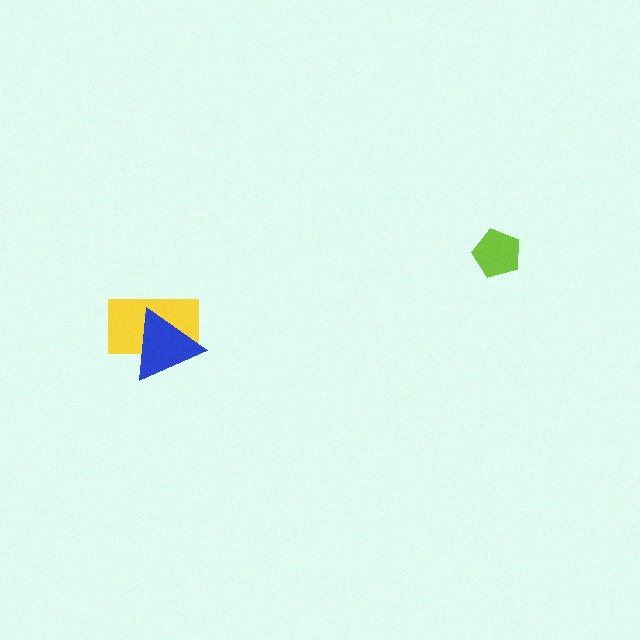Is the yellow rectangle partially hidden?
Yes, it is partially covered by another shape.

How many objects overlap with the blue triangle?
1 object overlaps with the blue triangle.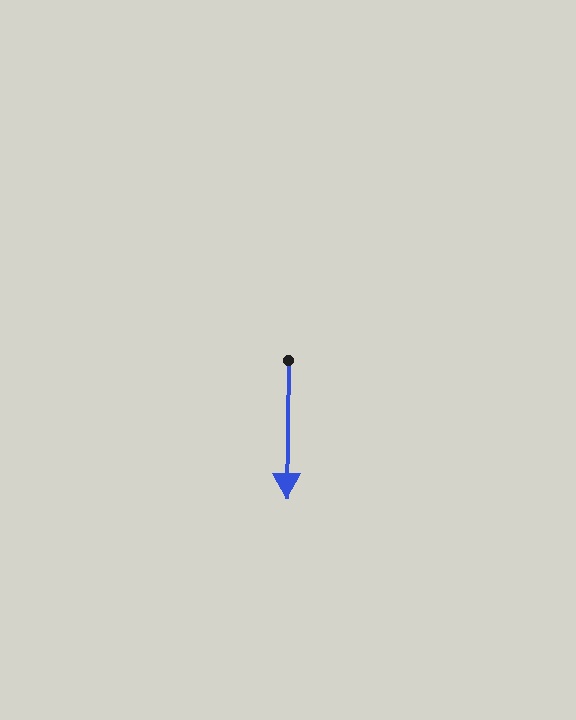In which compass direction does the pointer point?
South.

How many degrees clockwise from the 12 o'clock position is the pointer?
Approximately 181 degrees.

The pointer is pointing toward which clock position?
Roughly 6 o'clock.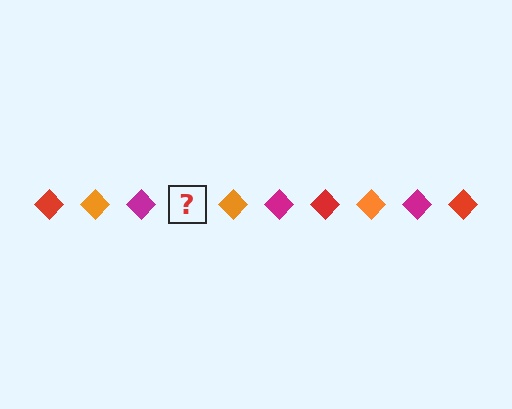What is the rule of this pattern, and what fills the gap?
The rule is that the pattern cycles through red, orange, magenta diamonds. The gap should be filled with a red diamond.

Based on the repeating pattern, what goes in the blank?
The blank should be a red diamond.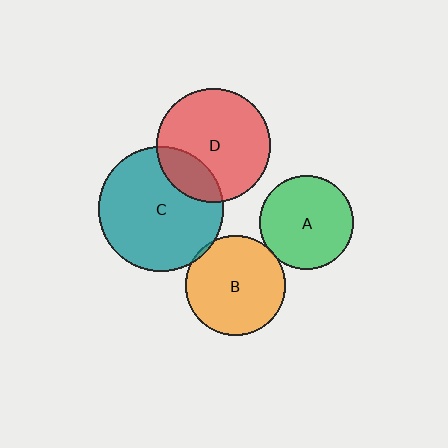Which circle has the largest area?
Circle C (teal).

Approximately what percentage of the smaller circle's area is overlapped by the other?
Approximately 5%.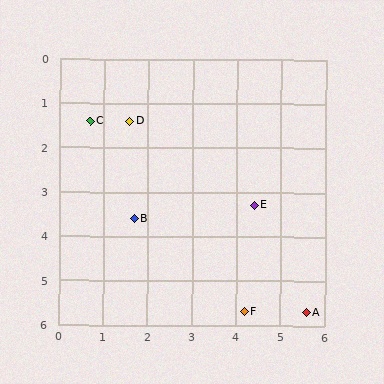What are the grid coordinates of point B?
Point B is at approximately (1.7, 3.6).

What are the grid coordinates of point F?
Point F is at approximately (4.2, 5.7).